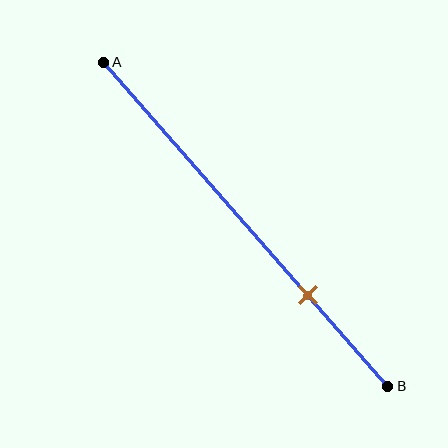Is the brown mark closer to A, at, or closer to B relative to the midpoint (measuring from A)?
The brown mark is closer to point B than the midpoint of segment AB.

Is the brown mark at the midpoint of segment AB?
No, the mark is at about 70% from A, not at the 50% midpoint.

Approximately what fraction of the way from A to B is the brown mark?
The brown mark is approximately 70% of the way from A to B.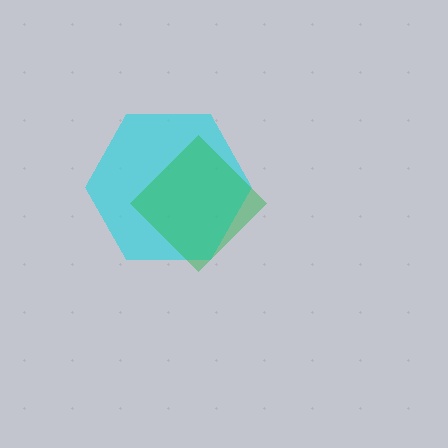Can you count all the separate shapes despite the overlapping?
Yes, there are 2 separate shapes.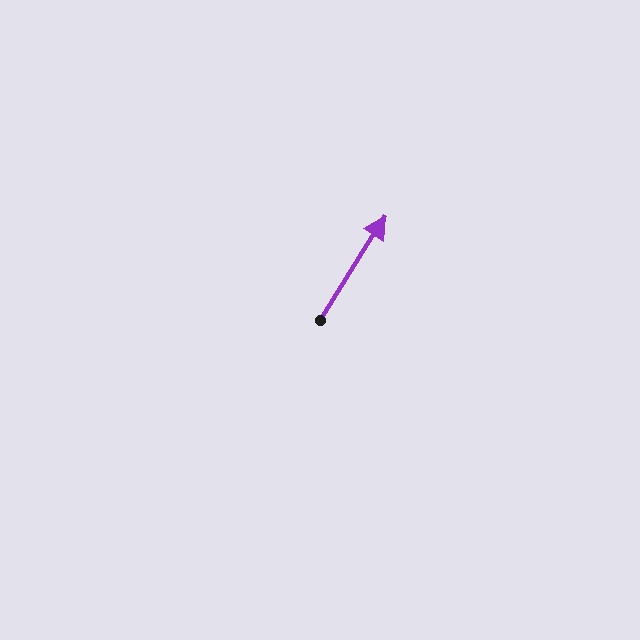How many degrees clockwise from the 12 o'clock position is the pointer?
Approximately 32 degrees.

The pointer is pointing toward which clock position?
Roughly 1 o'clock.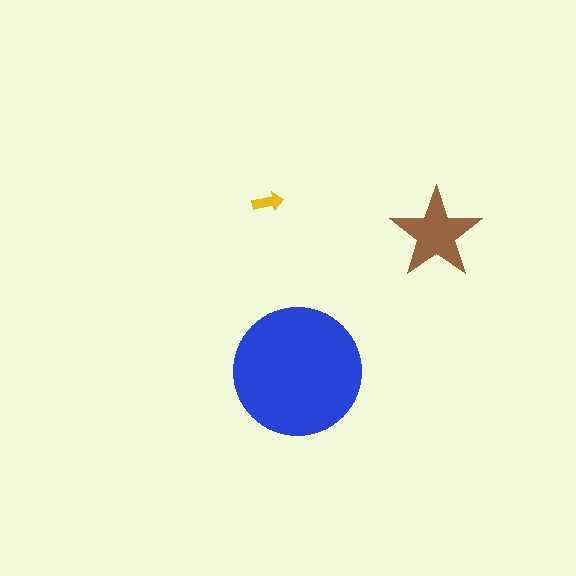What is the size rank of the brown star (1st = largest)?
2nd.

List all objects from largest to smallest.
The blue circle, the brown star, the yellow arrow.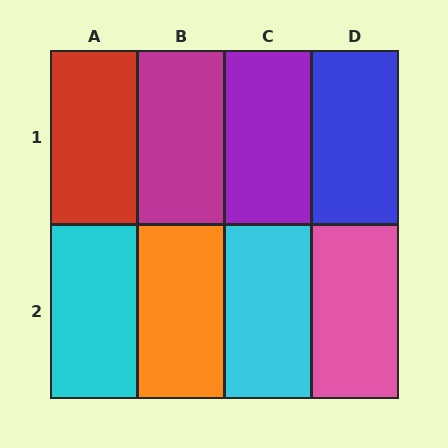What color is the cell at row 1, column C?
Purple.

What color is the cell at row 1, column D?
Blue.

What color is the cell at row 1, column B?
Magenta.